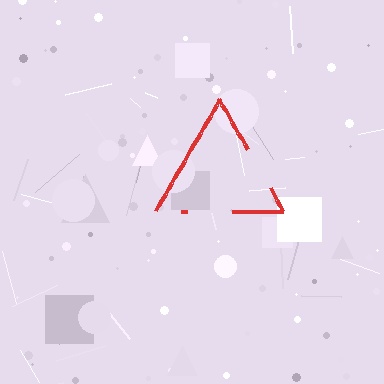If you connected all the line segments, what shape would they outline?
They would outline a triangle.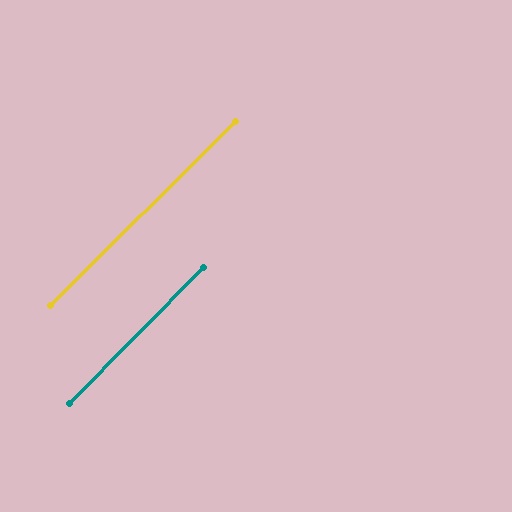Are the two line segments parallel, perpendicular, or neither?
Parallel — their directions differ by only 0.8°.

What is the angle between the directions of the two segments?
Approximately 1 degree.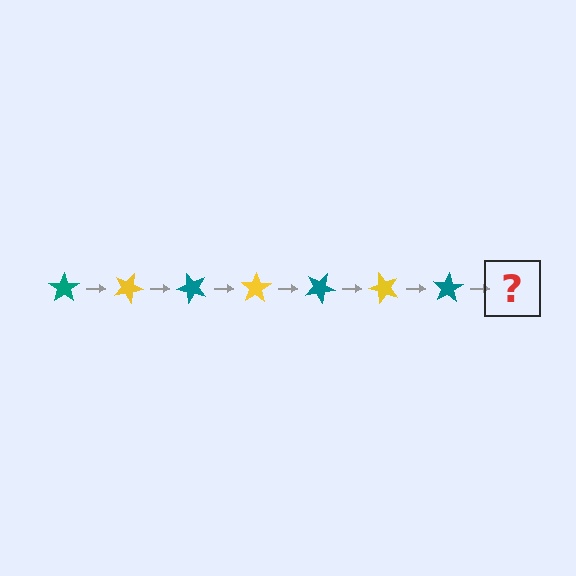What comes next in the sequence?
The next element should be a yellow star, rotated 175 degrees from the start.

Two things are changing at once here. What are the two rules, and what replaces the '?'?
The two rules are that it rotates 25 degrees each step and the color cycles through teal and yellow. The '?' should be a yellow star, rotated 175 degrees from the start.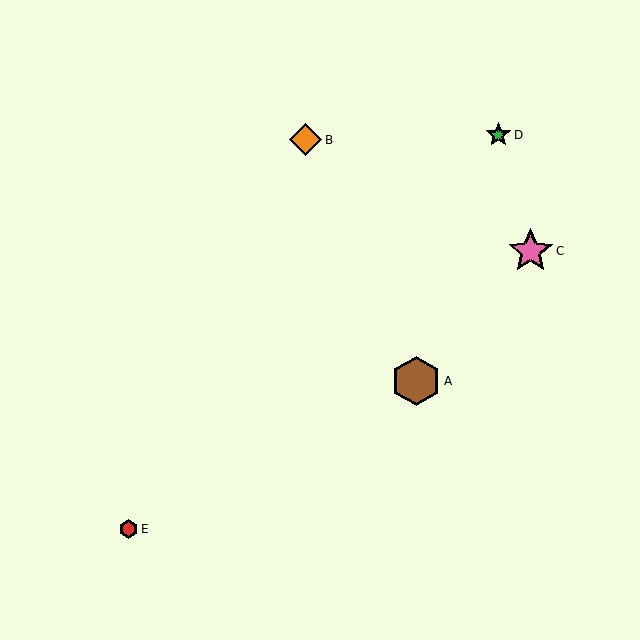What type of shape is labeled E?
Shape E is a red hexagon.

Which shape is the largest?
The brown hexagon (labeled A) is the largest.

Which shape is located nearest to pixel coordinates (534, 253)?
The pink star (labeled C) at (531, 251) is nearest to that location.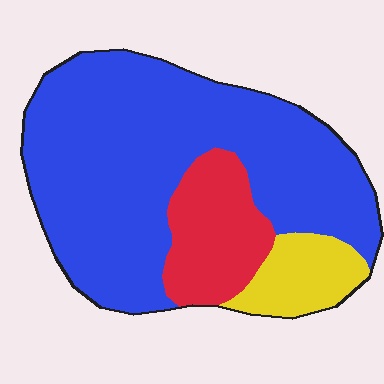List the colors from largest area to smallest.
From largest to smallest: blue, red, yellow.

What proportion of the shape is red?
Red covers 17% of the shape.